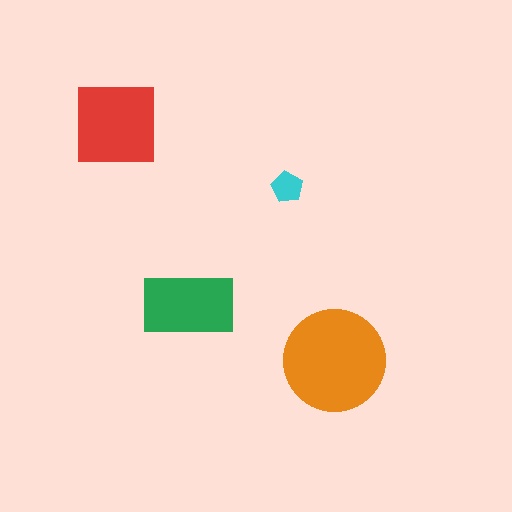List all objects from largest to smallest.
The orange circle, the red square, the green rectangle, the cyan pentagon.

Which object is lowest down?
The orange circle is bottommost.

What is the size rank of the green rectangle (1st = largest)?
3rd.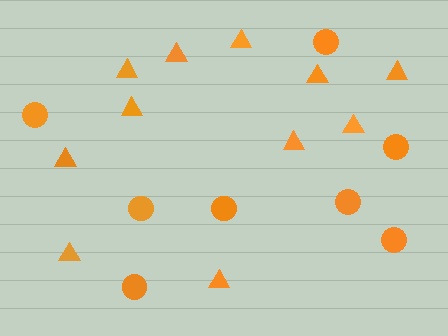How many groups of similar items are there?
There are 2 groups: one group of triangles (11) and one group of circles (8).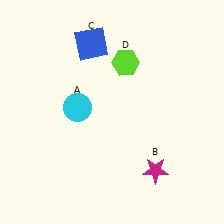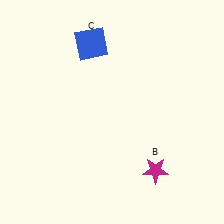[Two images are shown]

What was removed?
The cyan circle (A), the lime hexagon (D) were removed in Image 2.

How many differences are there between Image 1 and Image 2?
There are 2 differences between the two images.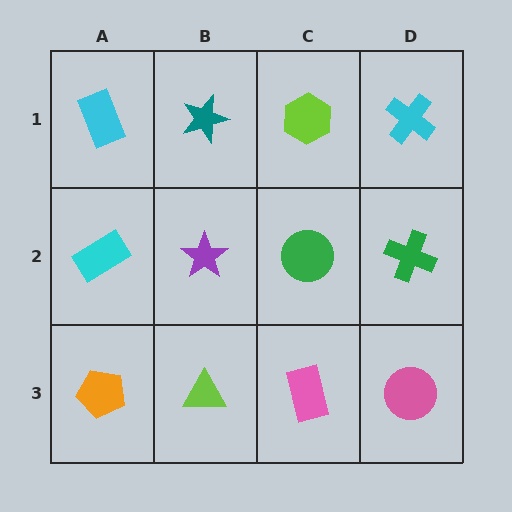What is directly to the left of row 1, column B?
A cyan rectangle.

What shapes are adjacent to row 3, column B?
A purple star (row 2, column B), an orange pentagon (row 3, column A), a pink rectangle (row 3, column C).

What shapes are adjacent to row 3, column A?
A cyan rectangle (row 2, column A), a lime triangle (row 3, column B).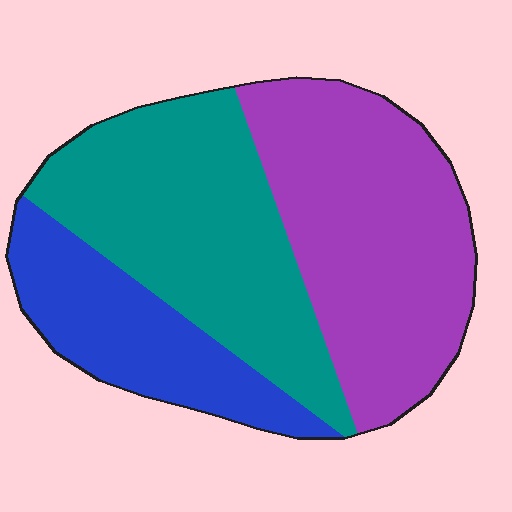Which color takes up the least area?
Blue, at roughly 20%.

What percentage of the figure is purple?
Purple takes up about two fifths (2/5) of the figure.